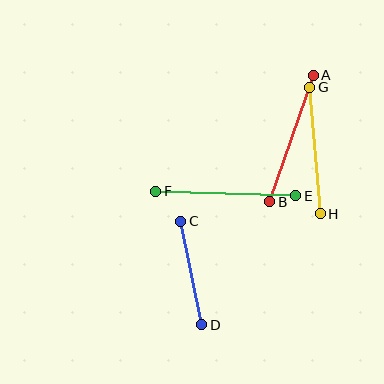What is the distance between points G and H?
The distance is approximately 127 pixels.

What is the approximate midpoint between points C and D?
The midpoint is at approximately (191, 273) pixels.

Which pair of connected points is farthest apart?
Points E and F are farthest apart.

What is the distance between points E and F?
The distance is approximately 140 pixels.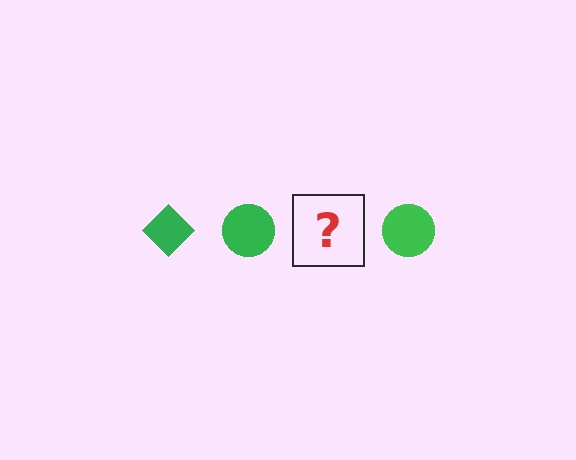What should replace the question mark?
The question mark should be replaced with a green diamond.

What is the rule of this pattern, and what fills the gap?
The rule is that the pattern cycles through diamond, circle shapes in green. The gap should be filled with a green diamond.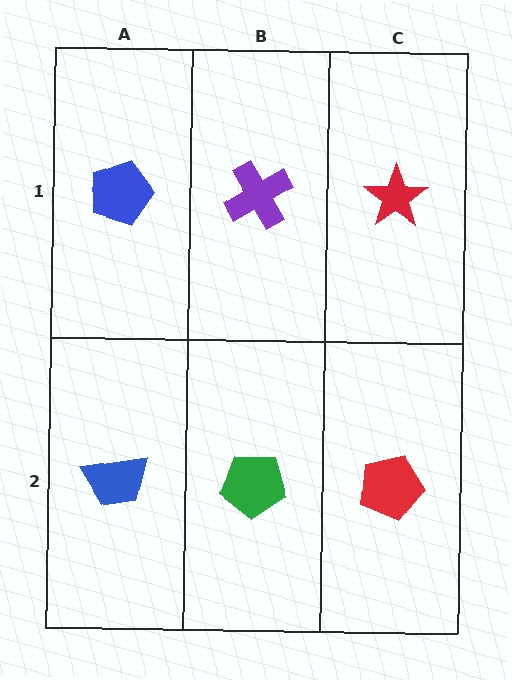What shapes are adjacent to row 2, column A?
A blue pentagon (row 1, column A), a green pentagon (row 2, column B).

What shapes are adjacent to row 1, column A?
A blue trapezoid (row 2, column A), a purple cross (row 1, column B).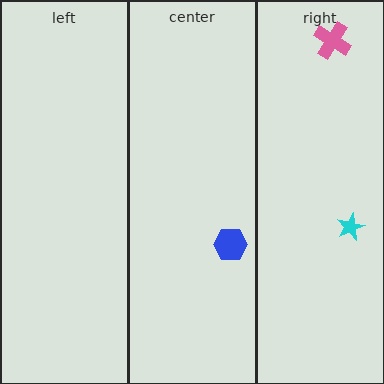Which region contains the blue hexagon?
The center region.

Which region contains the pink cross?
The right region.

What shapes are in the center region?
The blue hexagon.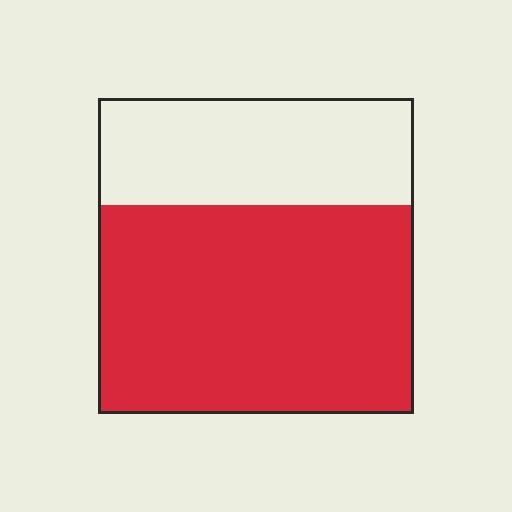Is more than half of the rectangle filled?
Yes.